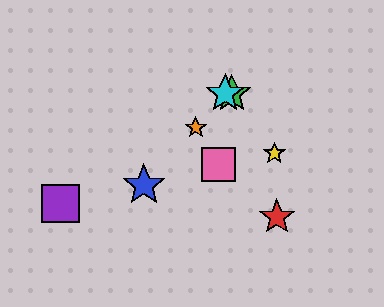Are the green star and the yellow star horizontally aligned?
No, the green star is at y≈94 and the yellow star is at y≈153.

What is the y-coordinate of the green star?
The green star is at y≈94.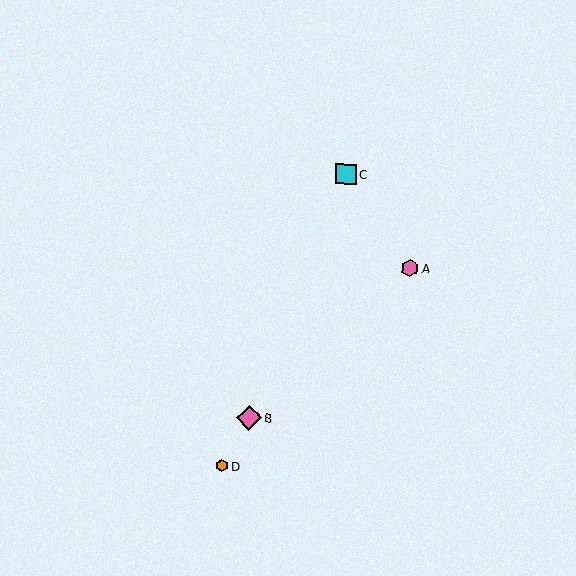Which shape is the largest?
The pink diamond (labeled B) is the largest.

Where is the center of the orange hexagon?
The center of the orange hexagon is at (222, 466).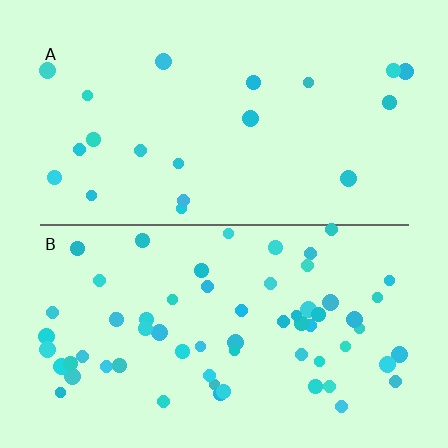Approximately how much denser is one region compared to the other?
Approximately 3.2× — region B over region A.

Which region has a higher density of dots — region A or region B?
B (the bottom).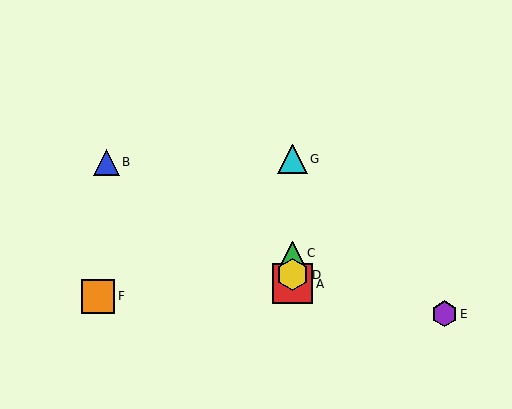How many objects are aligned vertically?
4 objects (A, C, D, G) are aligned vertically.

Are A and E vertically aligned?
No, A is at x≈292 and E is at x≈445.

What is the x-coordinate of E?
Object E is at x≈445.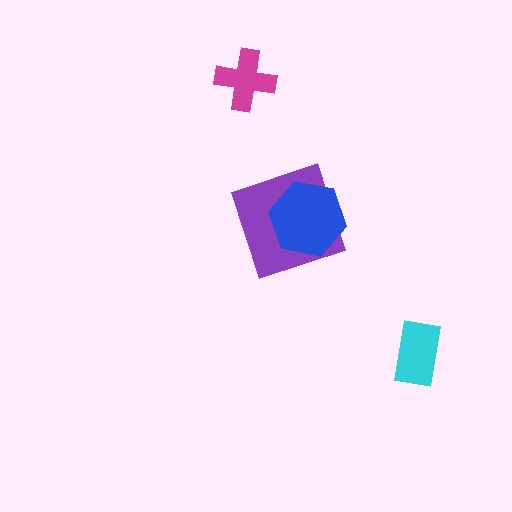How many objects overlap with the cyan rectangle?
0 objects overlap with the cyan rectangle.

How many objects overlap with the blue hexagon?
1 object overlaps with the blue hexagon.